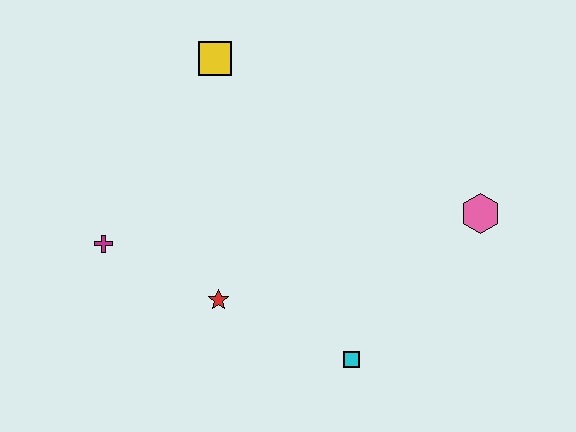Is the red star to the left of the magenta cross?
No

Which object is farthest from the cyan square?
The yellow square is farthest from the cyan square.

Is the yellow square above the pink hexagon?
Yes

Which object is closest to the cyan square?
The red star is closest to the cyan square.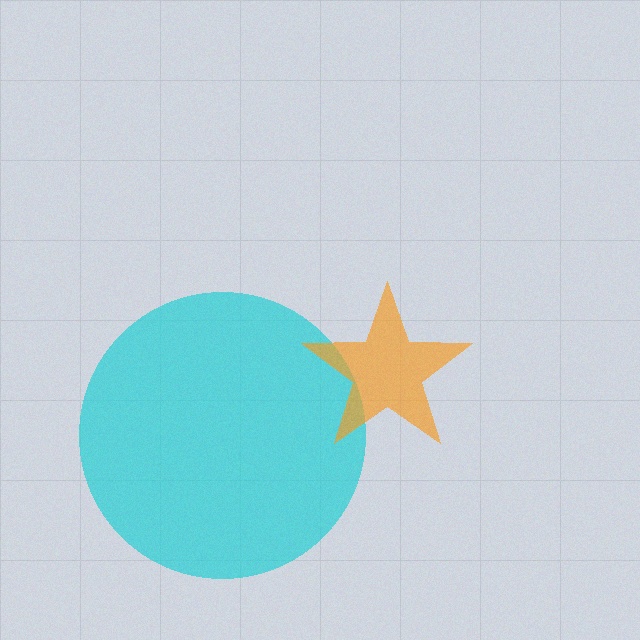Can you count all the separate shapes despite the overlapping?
Yes, there are 2 separate shapes.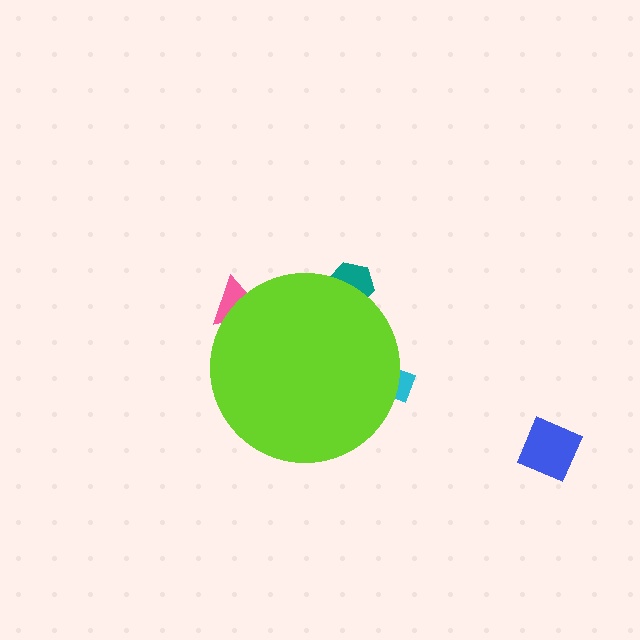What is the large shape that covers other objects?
A lime circle.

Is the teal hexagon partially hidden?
Yes, the teal hexagon is partially hidden behind the lime circle.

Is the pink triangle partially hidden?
Yes, the pink triangle is partially hidden behind the lime circle.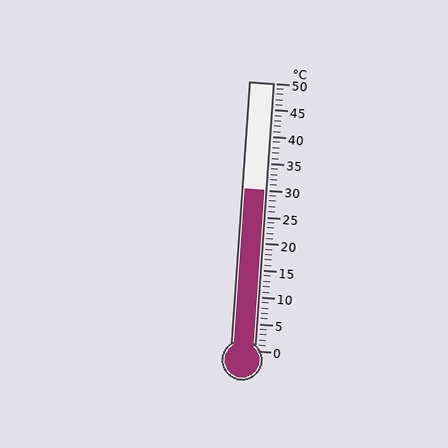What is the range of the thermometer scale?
The thermometer scale ranges from 0°C to 50°C.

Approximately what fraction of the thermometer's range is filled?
The thermometer is filled to approximately 60% of its range.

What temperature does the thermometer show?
The thermometer shows approximately 30°C.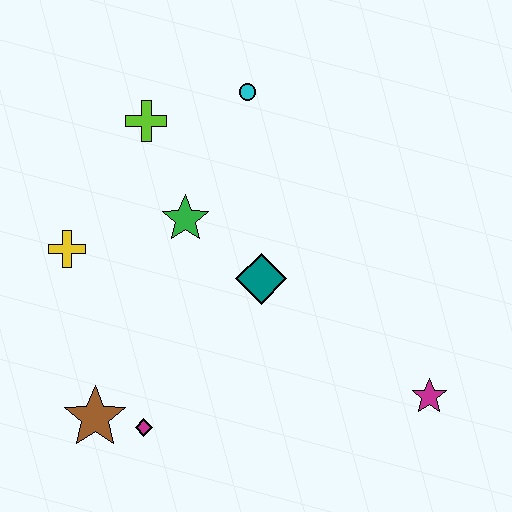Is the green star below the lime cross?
Yes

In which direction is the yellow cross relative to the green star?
The yellow cross is to the left of the green star.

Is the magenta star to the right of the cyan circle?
Yes